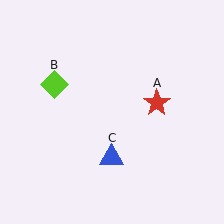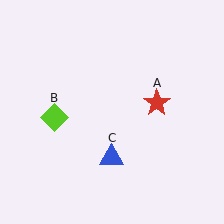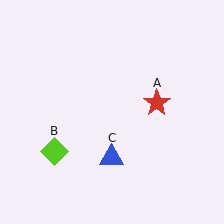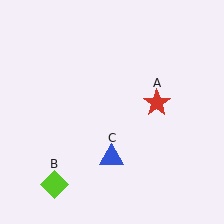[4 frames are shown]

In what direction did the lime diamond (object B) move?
The lime diamond (object B) moved down.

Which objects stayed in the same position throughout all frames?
Red star (object A) and blue triangle (object C) remained stationary.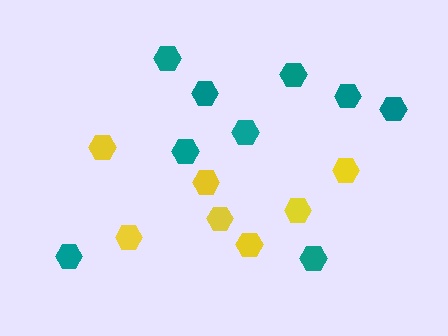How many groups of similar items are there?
There are 2 groups: one group of teal hexagons (9) and one group of yellow hexagons (7).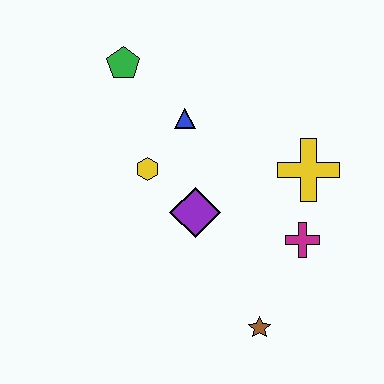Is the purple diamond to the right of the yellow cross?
No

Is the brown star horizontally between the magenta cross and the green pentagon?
Yes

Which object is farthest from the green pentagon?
The brown star is farthest from the green pentagon.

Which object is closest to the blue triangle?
The yellow hexagon is closest to the blue triangle.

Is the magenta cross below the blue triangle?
Yes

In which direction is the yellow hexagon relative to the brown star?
The yellow hexagon is above the brown star.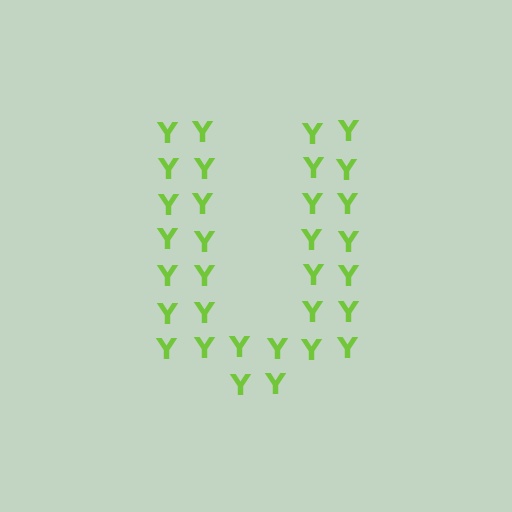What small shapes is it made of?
It is made of small letter Y's.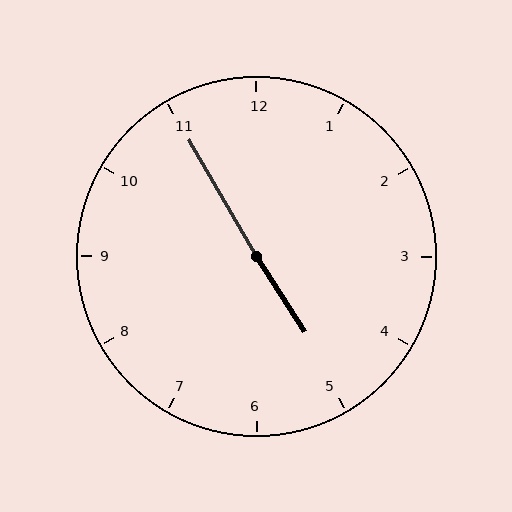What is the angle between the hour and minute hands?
Approximately 178 degrees.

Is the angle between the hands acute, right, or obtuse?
It is obtuse.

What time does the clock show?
4:55.